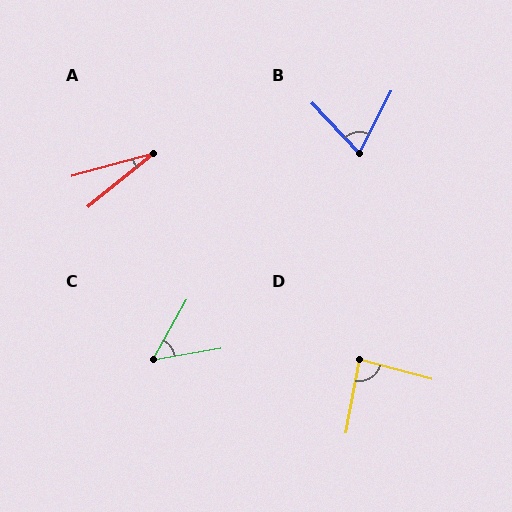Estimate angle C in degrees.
Approximately 51 degrees.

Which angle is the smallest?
A, at approximately 24 degrees.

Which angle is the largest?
D, at approximately 85 degrees.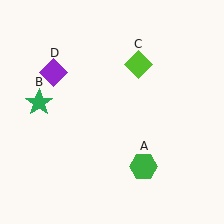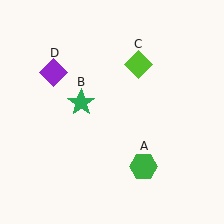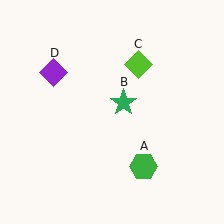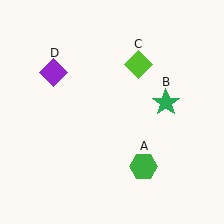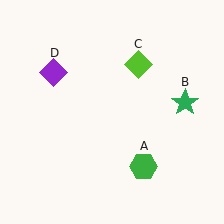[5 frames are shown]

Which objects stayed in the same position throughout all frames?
Green hexagon (object A) and lime diamond (object C) and purple diamond (object D) remained stationary.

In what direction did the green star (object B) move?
The green star (object B) moved right.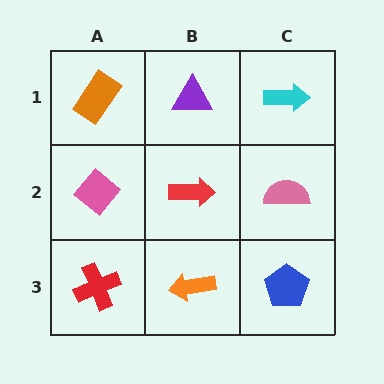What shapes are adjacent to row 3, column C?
A pink semicircle (row 2, column C), an orange arrow (row 3, column B).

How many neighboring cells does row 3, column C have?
2.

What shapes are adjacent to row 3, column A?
A pink diamond (row 2, column A), an orange arrow (row 3, column B).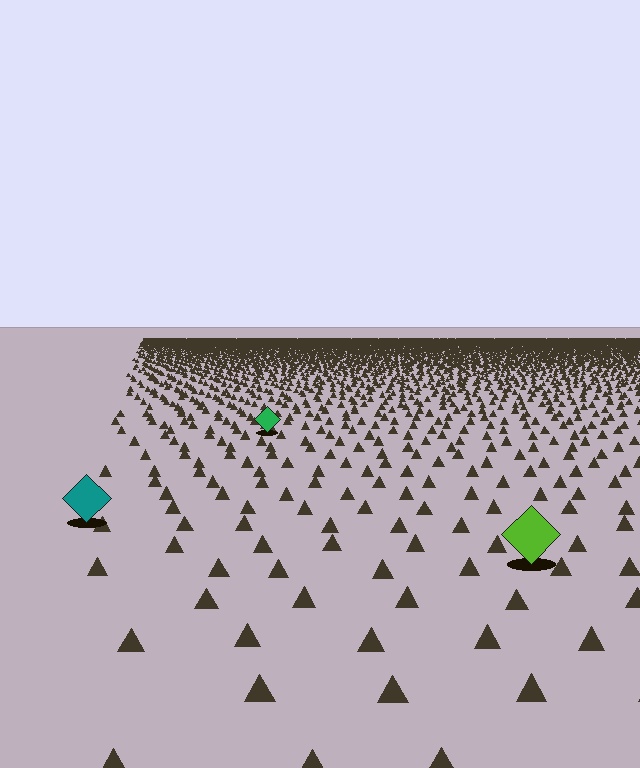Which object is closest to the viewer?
The lime diamond is closest. The texture marks near it are larger and more spread out.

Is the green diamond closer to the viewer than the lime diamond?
No. The lime diamond is closer — you can tell from the texture gradient: the ground texture is coarser near it.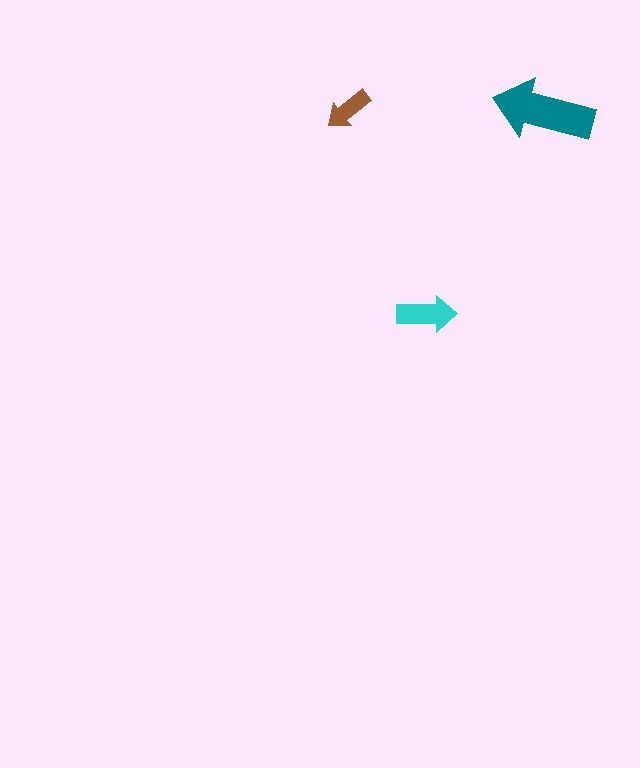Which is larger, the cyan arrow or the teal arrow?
The teal one.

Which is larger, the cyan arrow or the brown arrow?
The cyan one.